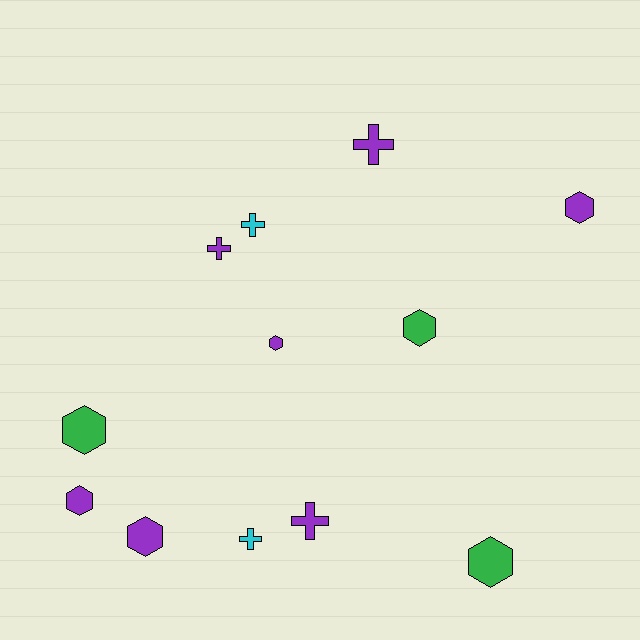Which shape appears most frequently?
Hexagon, with 7 objects.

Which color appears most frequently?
Purple, with 7 objects.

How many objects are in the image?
There are 12 objects.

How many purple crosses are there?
There are 3 purple crosses.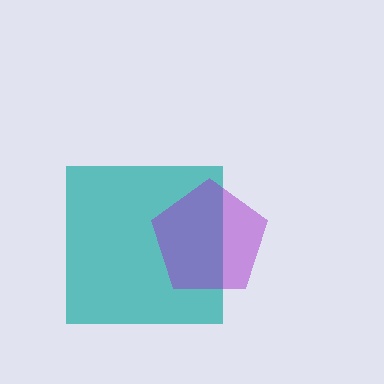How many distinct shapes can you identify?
There are 2 distinct shapes: a teal square, a purple pentagon.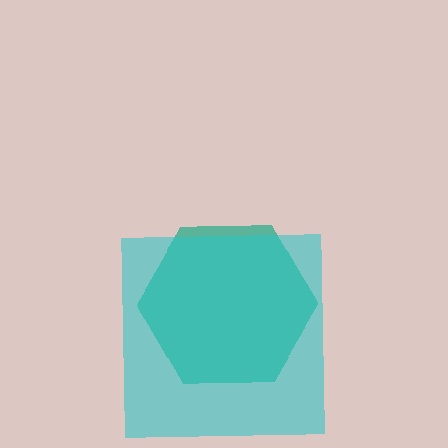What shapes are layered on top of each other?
The layered shapes are: a teal hexagon, a cyan square.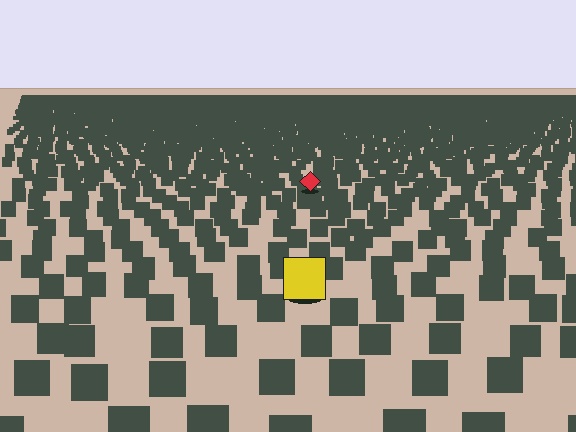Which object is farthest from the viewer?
The red diamond is farthest from the viewer. It appears smaller and the ground texture around it is denser.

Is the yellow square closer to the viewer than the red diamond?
Yes. The yellow square is closer — you can tell from the texture gradient: the ground texture is coarser near it.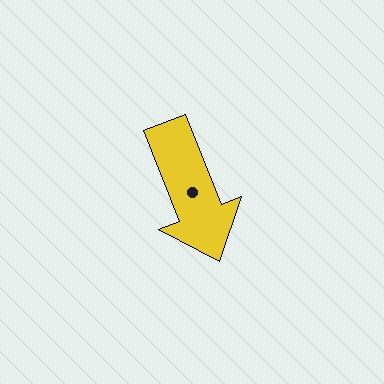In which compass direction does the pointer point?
South.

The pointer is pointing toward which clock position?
Roughly 5 o'clock.